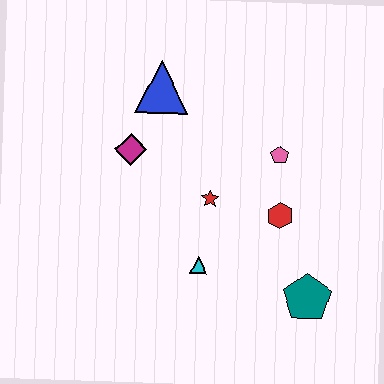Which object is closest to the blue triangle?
The magenta diamond is closest to the blue triangle.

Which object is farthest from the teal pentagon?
The blue triangle is farthest from the teal pentagon.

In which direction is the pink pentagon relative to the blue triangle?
The pink pentagon is to the right of the blue triangle.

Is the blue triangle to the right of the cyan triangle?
No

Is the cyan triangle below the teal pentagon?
No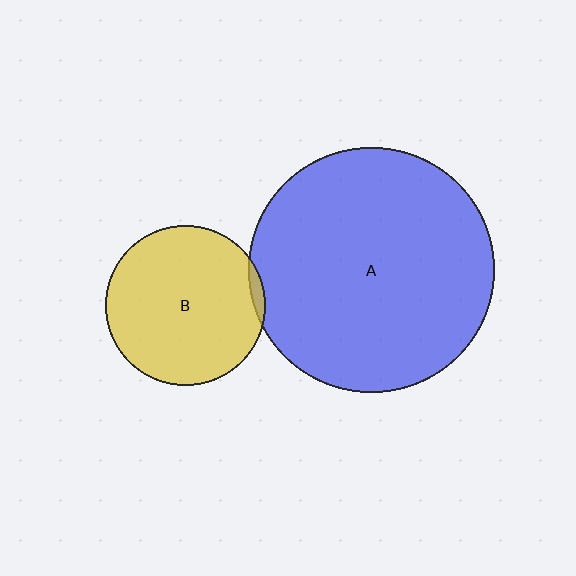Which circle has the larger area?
Circle A (blue).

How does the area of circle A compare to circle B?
Approximately 2.4 times.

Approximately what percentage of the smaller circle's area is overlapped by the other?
Approximately 5%.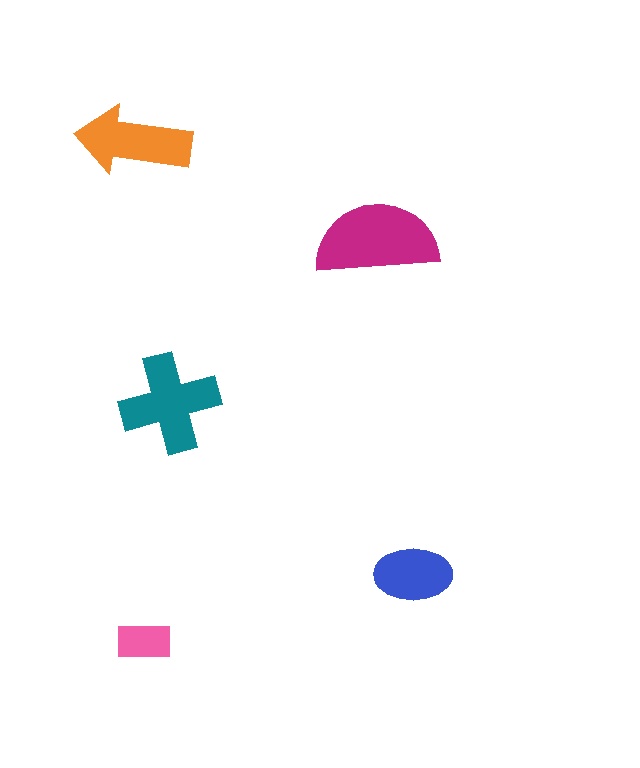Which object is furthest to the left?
The orange arrow is leftmost.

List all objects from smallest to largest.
The pink rectangle, the blue ellipse, the orange arrow, the teal cross, the magenta semicircle.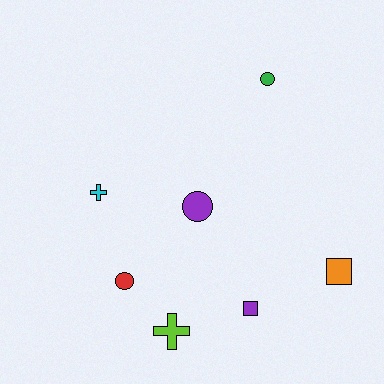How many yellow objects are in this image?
There are no yellow objects.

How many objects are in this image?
There are 7 objects.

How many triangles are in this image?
There are no triangles.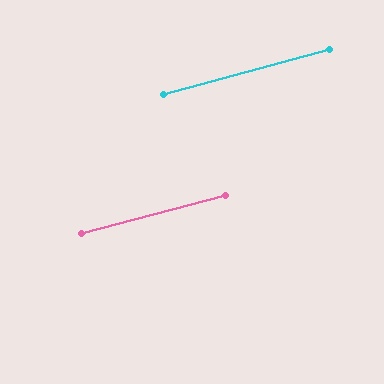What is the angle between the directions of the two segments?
Approximately 0 degrees.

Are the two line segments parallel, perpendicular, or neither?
Parallel — their directions differ by only 0.1°.